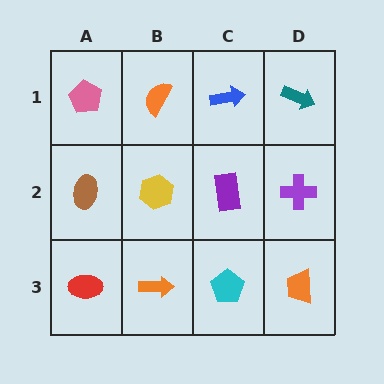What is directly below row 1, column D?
A purple cross.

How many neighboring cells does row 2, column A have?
3.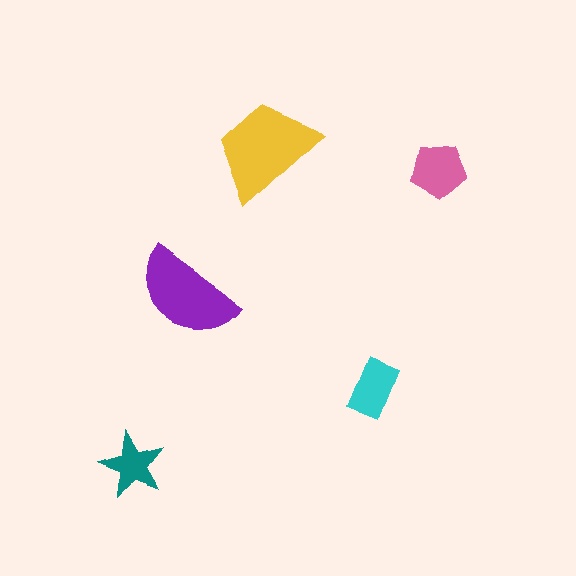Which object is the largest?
The yellow trapezoid.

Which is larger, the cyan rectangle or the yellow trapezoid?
The yellow trapezoid.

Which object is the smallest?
The teal star.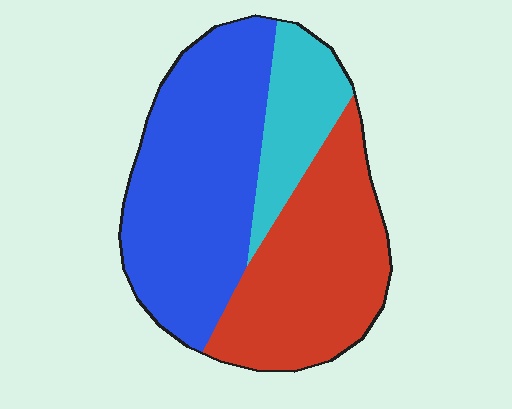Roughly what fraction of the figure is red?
Red takes up about three eighths (3/8) of the figure.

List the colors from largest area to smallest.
From largest to smallest: blue, red, cyan.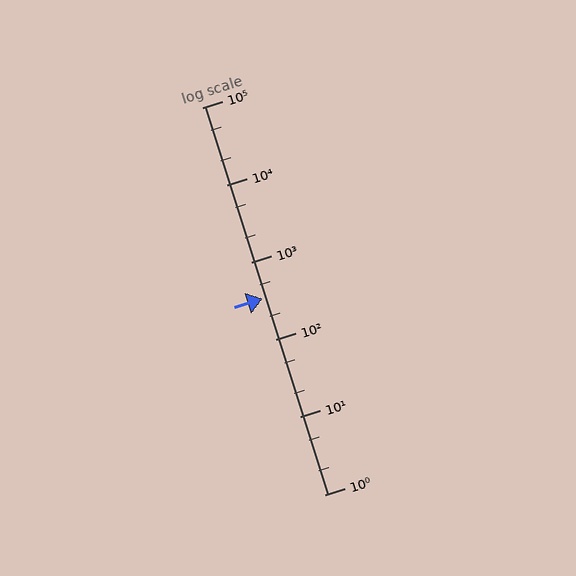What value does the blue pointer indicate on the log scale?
The pointer indicates approximately 340.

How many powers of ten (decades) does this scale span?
The scale spans 5 decades, from 1 to 100000.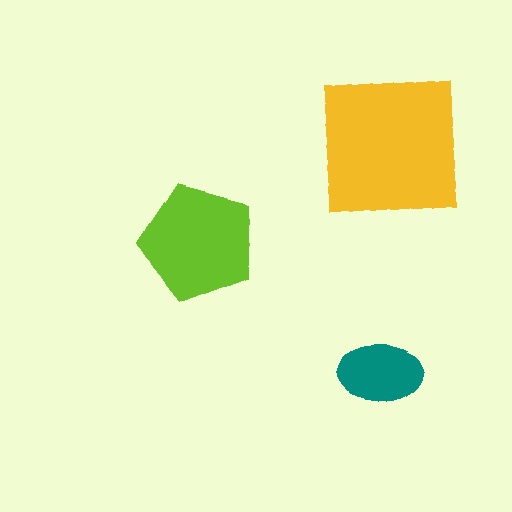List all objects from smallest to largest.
The teal ellipse, the lime pentagon, the yellow square.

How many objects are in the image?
There are 3 objects in the image.